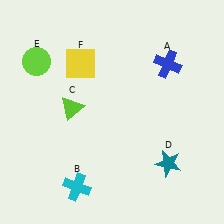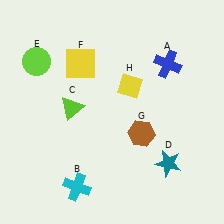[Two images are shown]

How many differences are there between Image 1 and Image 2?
There are 2 differences between the two images.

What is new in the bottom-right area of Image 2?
A brown hexagon (G) was added in the bottom-right area of Image 2.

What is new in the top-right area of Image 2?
A yellow diamond (H) was added in the top-right area of Image 2.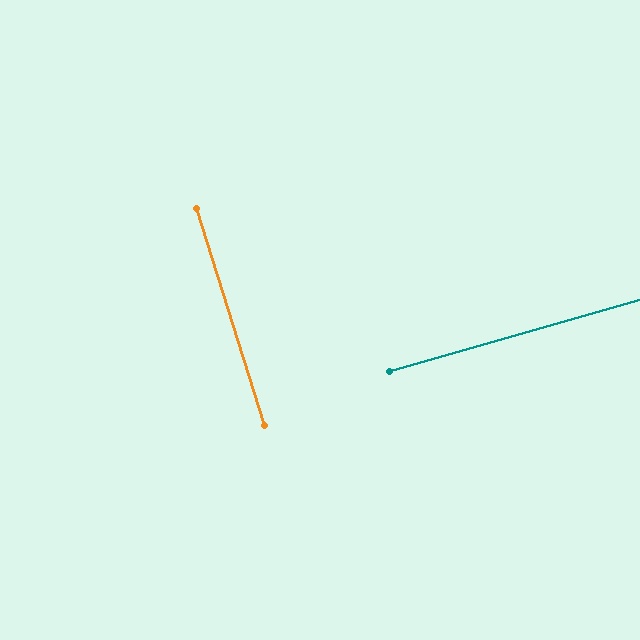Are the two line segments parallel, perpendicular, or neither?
Perpendicular — they meet at approximately 89°.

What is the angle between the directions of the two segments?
Approximately 89 degrees.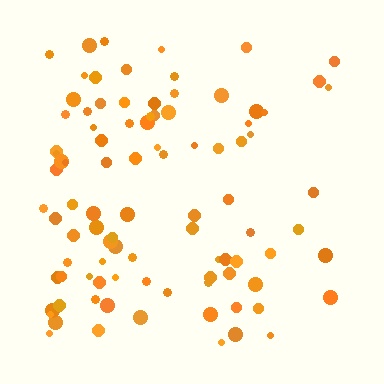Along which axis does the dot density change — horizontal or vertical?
Horizontal.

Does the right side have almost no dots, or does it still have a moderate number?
Still a moderate number, just noticeably fewer than the left.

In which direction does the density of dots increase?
From right to left, with the left side densest.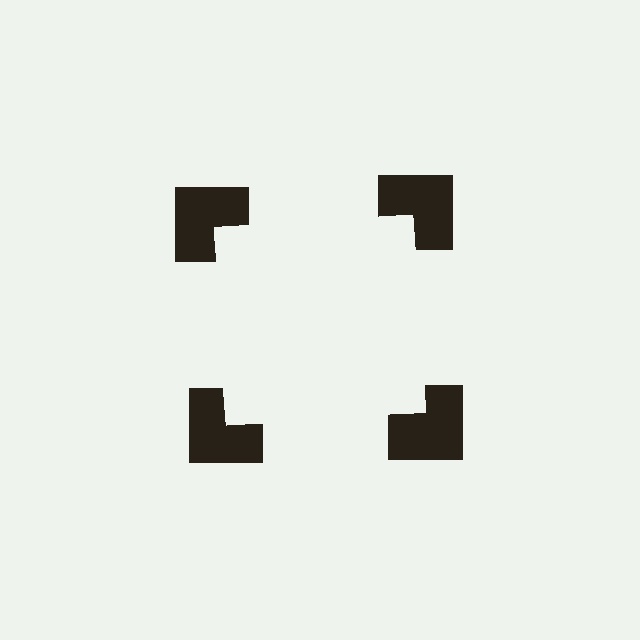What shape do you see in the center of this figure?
An illusory square — its edges are inferred from the aligned wedge cuts in the notched squares, not physically drawn.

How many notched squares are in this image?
There are 4 — one at each vertex of the illusory square.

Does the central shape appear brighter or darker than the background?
It typically appears slightly brighter than the background, even though no actual brightness change is drawn.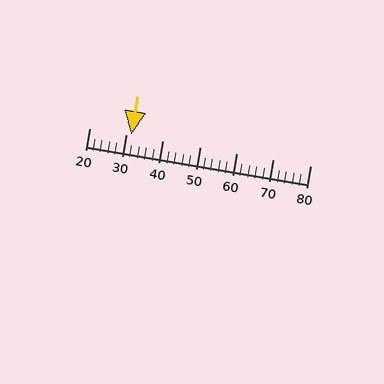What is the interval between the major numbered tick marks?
The major tick marks are spaced 10 units apart.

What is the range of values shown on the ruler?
The ruler shows values from 20 to 80.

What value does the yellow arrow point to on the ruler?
The yellow arrow points to approximately 32.